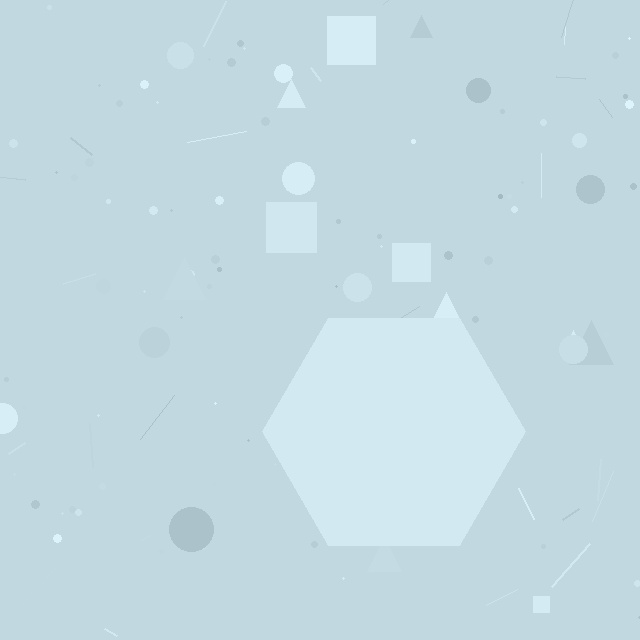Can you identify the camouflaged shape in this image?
The camouflaged shape is a hexagon.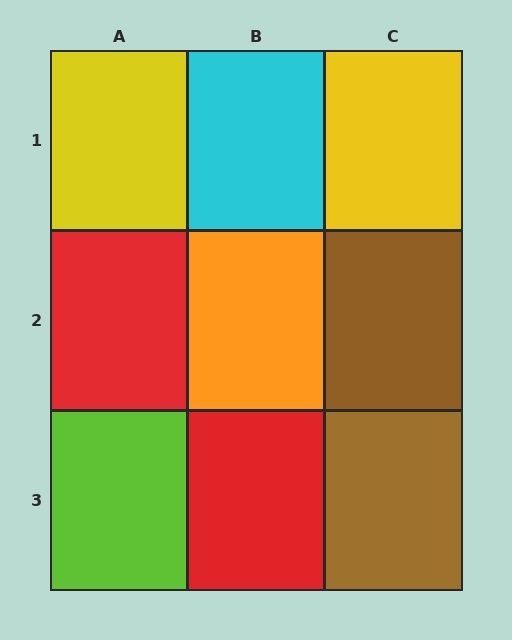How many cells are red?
2 cells are red.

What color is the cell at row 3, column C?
Brown.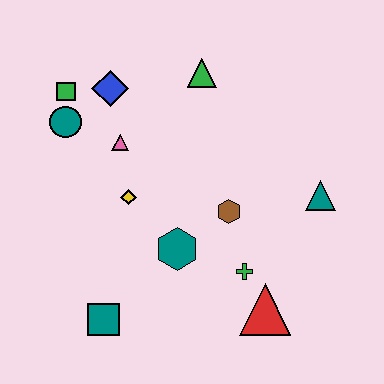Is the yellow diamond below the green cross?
No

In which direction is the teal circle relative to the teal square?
The teal circle is above the teal square.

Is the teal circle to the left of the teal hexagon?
Yes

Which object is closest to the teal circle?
The green square is closest to the teal circle.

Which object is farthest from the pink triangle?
The red triangle is farthest from the pink triangle.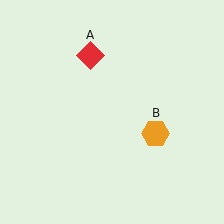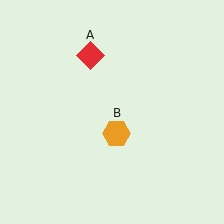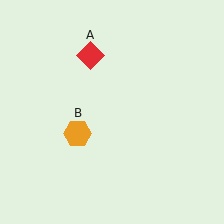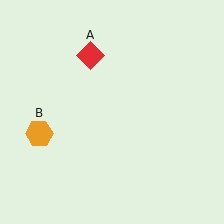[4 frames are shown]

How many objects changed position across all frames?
1 object changed position: orange hexagon (object B).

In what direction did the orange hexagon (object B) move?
The orange hexagon (object B) moved left.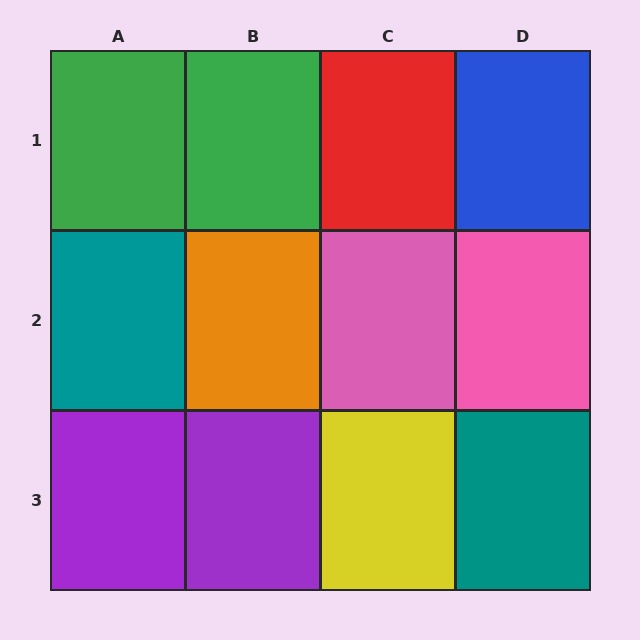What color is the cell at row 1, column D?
Blue.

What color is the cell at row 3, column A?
Purple.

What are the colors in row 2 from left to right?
Teal, orange, pink, pink.